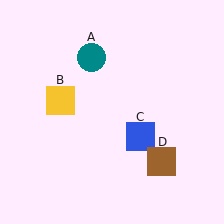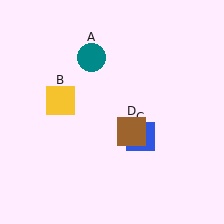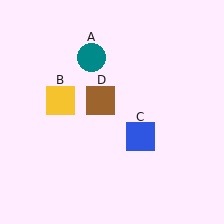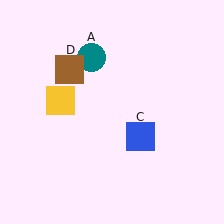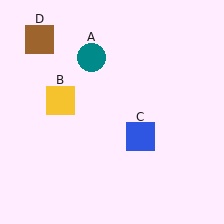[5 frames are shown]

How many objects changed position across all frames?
1 object changed position: brown square (object D).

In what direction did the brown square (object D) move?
The brown square (object D) moved up and to the left.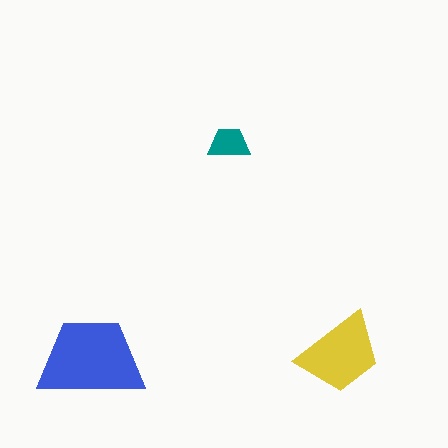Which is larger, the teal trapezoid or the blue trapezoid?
The blue one.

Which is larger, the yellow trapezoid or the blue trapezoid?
The blue one.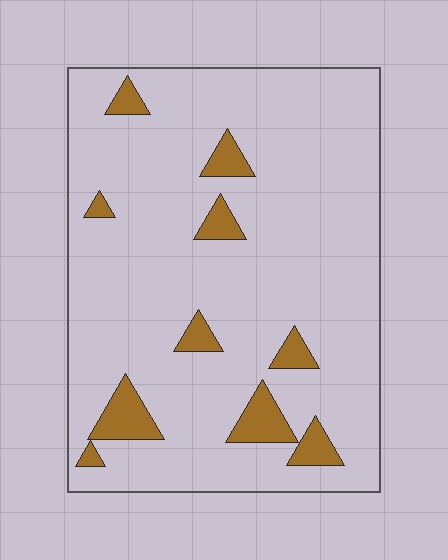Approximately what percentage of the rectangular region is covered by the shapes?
Approximately 10%.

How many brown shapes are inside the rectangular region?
10.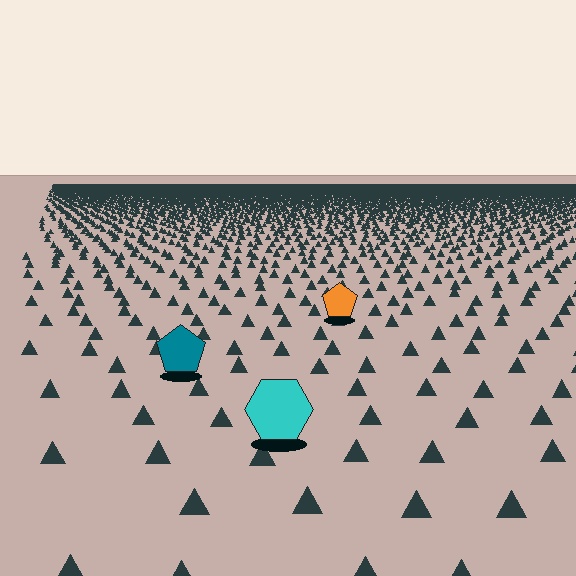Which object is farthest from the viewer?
The orange pentagon is farthest from the viewer. It appears smaller and the ground texture around it is denser.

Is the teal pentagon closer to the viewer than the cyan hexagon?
No. The cyan hexagon is closer — you can tell from the texture gradient: the ground texture is coarser near it.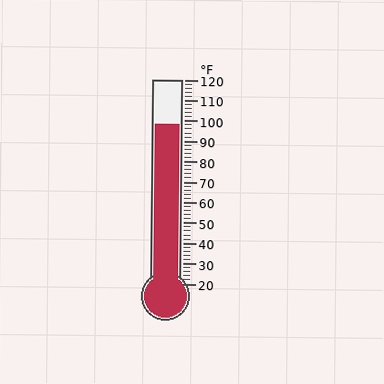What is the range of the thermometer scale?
The thermometer scale ranges from 20°F to 120°F.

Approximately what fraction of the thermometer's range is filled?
The thermometer is filled to approximately 80% of its range.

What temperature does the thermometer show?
The thermometer shows approximately 98°F.